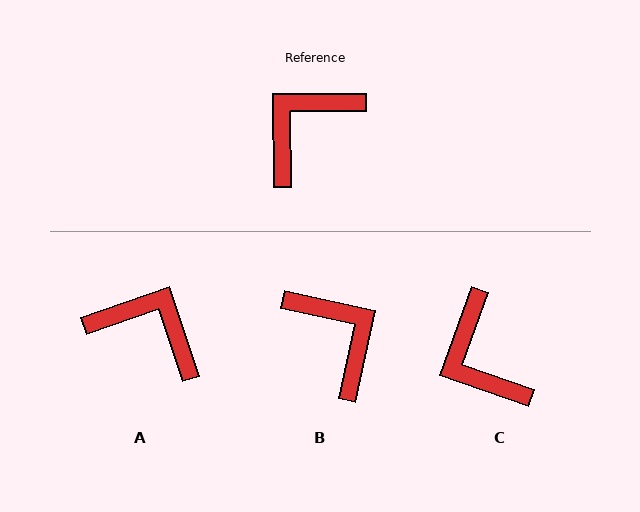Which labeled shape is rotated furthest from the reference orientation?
B, about 103 degrees away.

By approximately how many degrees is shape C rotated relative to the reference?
Approximately 70 degrees counter-clockwise.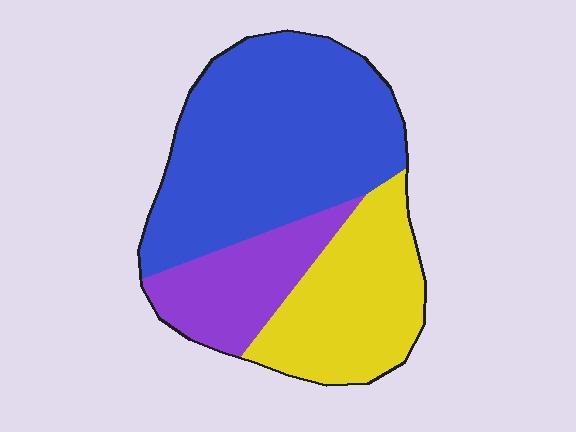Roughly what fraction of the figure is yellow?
Yellow covers roughly 30% of the figure.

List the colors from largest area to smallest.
From largest to smallest: blue, yellow, purple.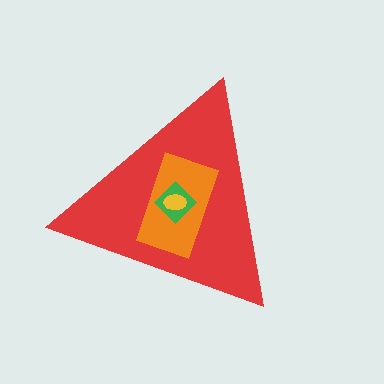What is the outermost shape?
The red triangle.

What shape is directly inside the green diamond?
The yellow ellipse.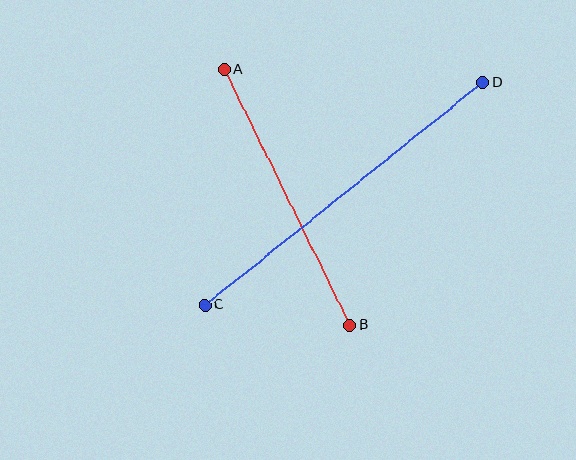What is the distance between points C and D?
The distance is approximately 356 pixels.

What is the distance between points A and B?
The distance is approximately 285 pixels.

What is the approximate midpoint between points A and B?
The midpoint is at approximately (287, 197) pixels.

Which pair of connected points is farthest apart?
Points C and D are farthest apart.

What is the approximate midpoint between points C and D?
The midpoint is at approximately (344, 194) pixels.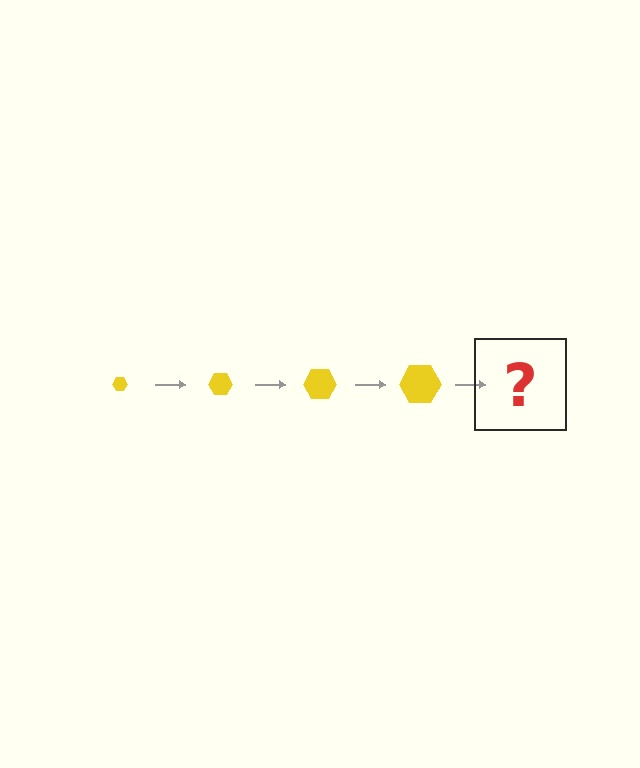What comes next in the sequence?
The next element should be a yellow hexagon, larger than the previous one.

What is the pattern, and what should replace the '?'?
The pattern is that the hexagon gets progressively larger each step. The '?' should be a yellow hexagon, larger than the previous one.